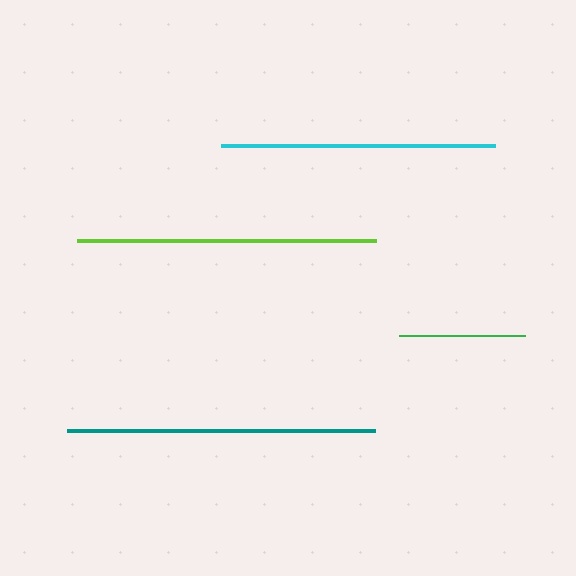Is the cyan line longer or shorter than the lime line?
The lime line is longer than the cyan line.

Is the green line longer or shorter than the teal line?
The teal line is longer than the green line.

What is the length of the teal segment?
The teal segment is approximately 308 pixels long.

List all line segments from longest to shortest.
From longest to shortest: teal, lime, cyan, green.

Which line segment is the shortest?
The green line is the shortest at approximately 125 pixels.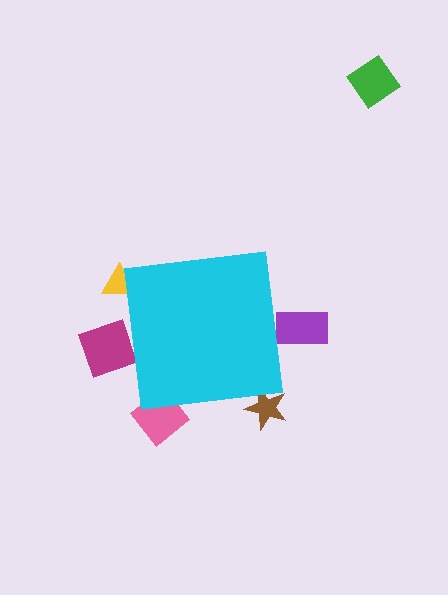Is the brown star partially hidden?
Yes, the brown star is partially hidden behind the cyan square.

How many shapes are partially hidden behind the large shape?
5 shapes are partially hidden.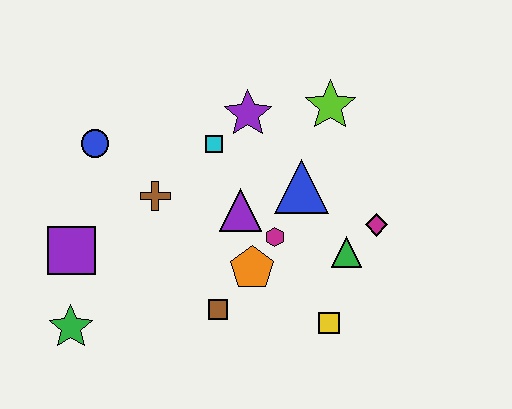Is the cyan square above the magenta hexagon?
Yes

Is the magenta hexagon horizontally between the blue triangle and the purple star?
Yes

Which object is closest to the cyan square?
The purple star is closest to the cyan square.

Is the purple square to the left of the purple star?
Yes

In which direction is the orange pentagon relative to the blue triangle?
The orange pentagon is below the blue triangle.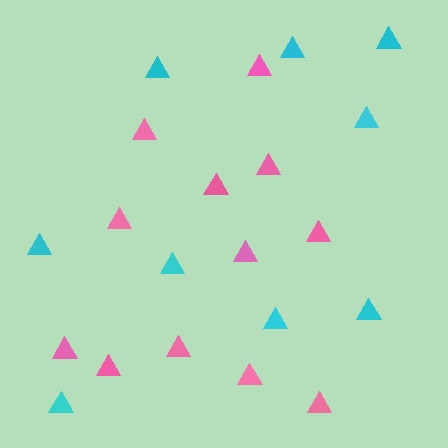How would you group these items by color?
There are 2 groups: one group of pink triangles (12) and one group of cyan triangles (9).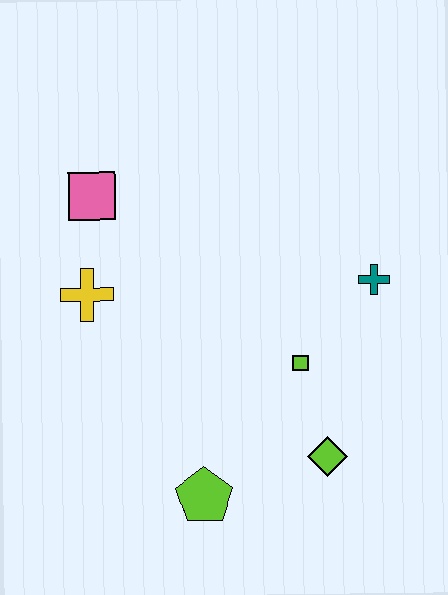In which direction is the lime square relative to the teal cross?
The lime square is below the teal cross.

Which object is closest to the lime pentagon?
The lime diamond is closest to the lime pentagon.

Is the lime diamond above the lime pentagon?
Yes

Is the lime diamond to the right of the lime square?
Yes